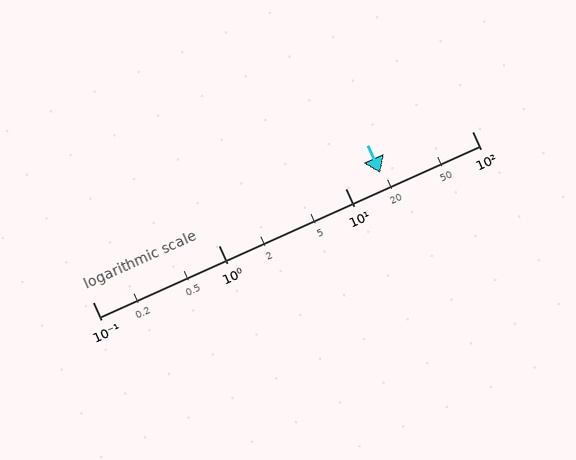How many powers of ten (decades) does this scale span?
The scale spans 3 decades, from 0.1 to 100.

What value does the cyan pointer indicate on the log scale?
The pointer indicates approximately 19.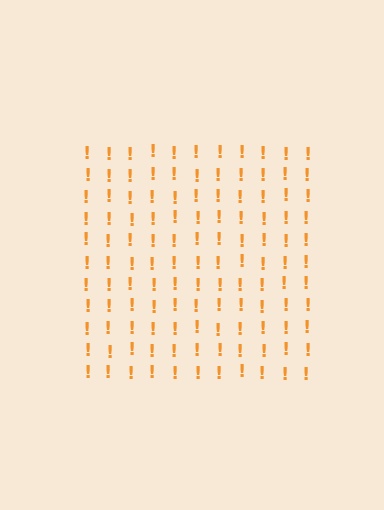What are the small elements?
The small elements are exclamation marks.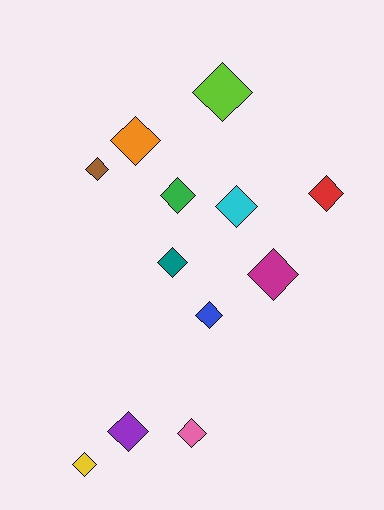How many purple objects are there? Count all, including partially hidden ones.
There is 1 purple object.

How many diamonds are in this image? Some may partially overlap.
There are 12 diamonds.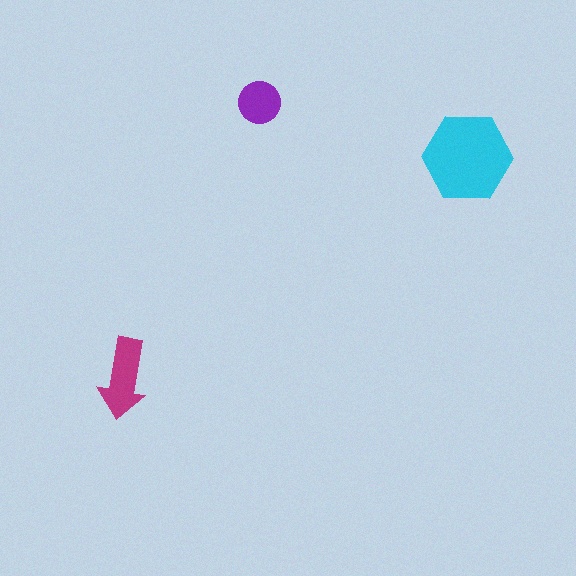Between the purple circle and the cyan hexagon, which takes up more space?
The cyan hexagon.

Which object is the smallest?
The purple circle.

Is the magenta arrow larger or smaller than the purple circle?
Larger.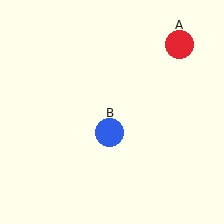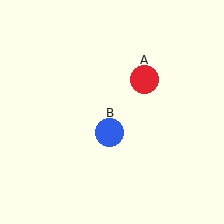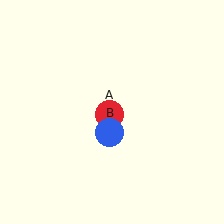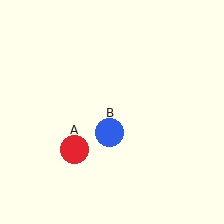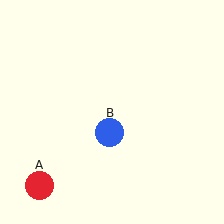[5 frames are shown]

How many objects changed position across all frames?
1 object changed position: red circle (object A).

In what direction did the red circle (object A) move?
The red circle (object A) moved down and to the left.